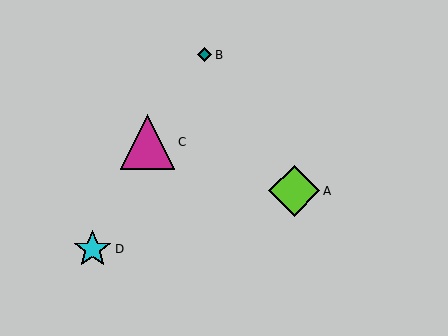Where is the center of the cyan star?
The center of the cyan star is at (93, 249).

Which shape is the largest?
The magenta triangle (labeled C) is the largest.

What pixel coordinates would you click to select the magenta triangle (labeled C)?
Click at (147, 142) to select the magenta triangle C.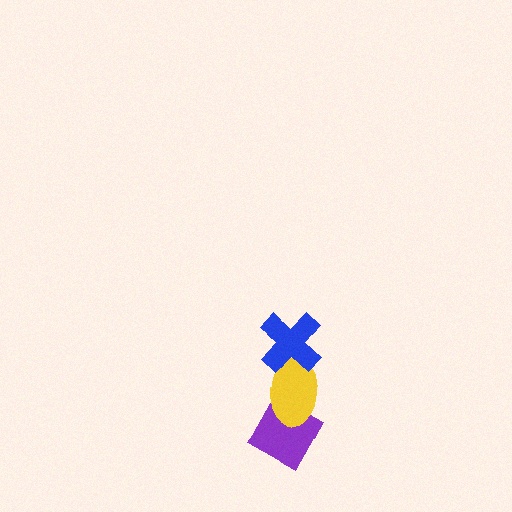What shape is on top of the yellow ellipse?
The blue cross is on top of the yellow ellipse.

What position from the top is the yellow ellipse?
The yellow ellipse is 2nd from the top.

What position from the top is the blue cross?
The blue cross is 1st from the top.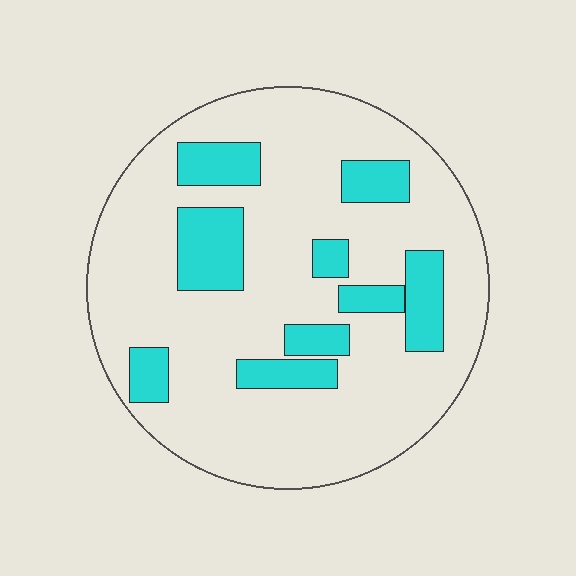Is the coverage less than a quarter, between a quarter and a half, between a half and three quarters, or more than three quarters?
Less than a quarter.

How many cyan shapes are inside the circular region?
9.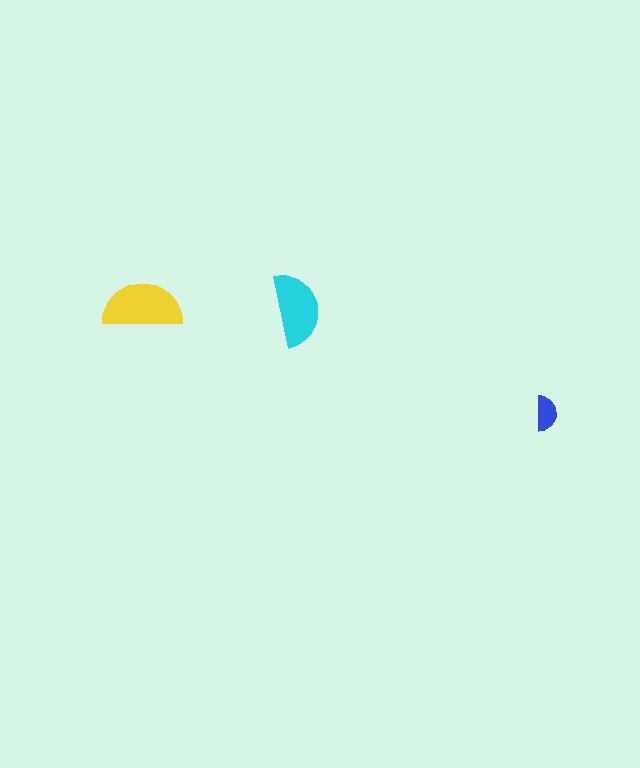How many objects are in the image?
There are 3 objects in the image.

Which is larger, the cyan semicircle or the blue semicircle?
The cyan one.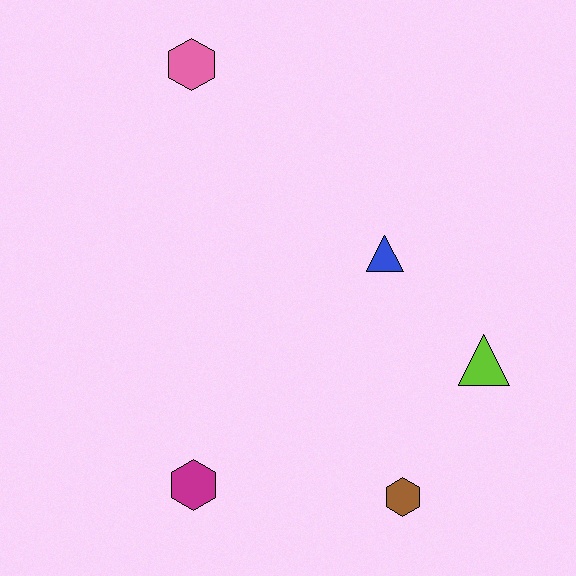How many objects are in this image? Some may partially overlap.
There are 5 objects.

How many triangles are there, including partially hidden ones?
There are 2 triangles.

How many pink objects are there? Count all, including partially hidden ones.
There is 1 pink object.